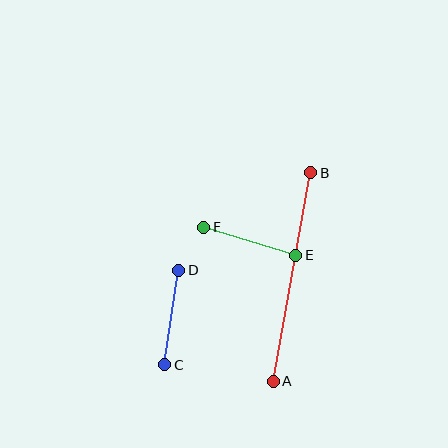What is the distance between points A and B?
The distance is approximately 212 pixels.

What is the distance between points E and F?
The distance is approximately 96 pixels.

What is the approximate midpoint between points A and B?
The midpoint is at approximately (292, 277) pixels.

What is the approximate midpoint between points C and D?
The midpoint is at approximately (172, 317) pixels.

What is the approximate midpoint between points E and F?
The midpoint is at approximately (250, 241) pixels.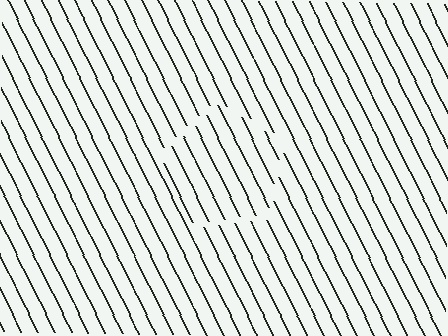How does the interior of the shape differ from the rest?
The interior of the shape contains the same grating, shifted by half a period — the contour is defined by the phase discontinuity where line-ends from the inner and outer gratings abut.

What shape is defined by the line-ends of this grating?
An illusory pentagon. The interior of the shape contains the same grating, shifted by half a period — the contour is defined by the phase discontinuity where line-ends from the inner and outer gratings abut.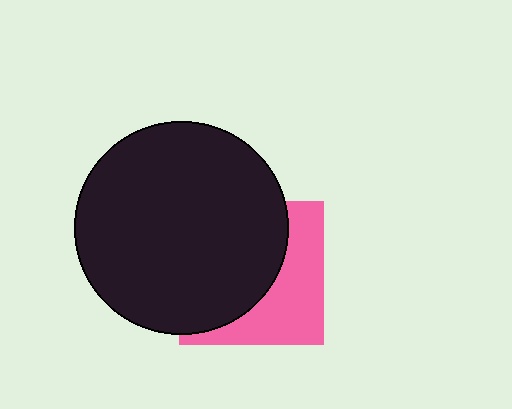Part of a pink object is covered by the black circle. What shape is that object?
It is a square.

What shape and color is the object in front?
The object in front is a black circle.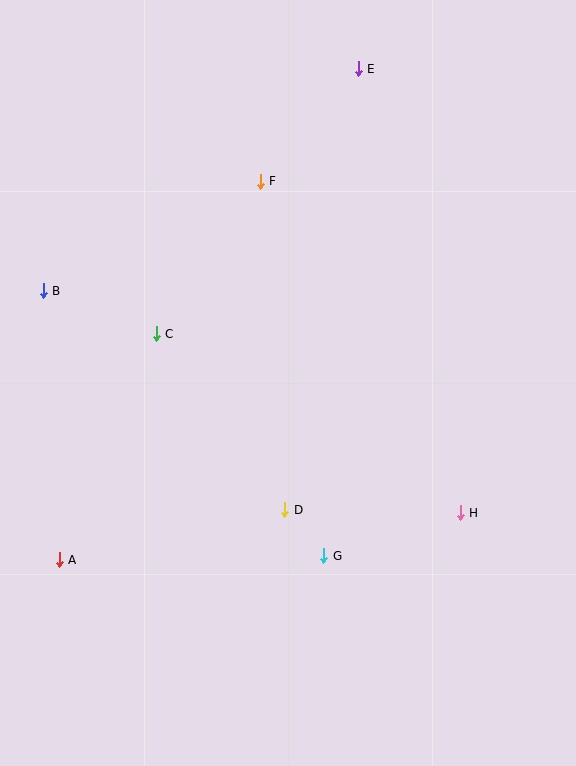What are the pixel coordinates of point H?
Point H is at (460, 513).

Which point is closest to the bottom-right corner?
Point H is closest to the bottom-right corner.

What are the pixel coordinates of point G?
Point G is at (324, 556).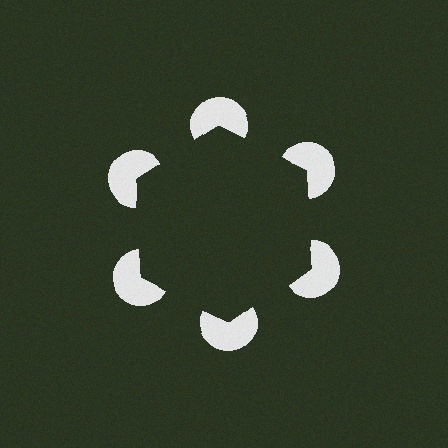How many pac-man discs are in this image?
There are 6 — one at each vertex of the illusory hexagon.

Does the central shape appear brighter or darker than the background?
It typically appears slightly darker than the background, even though no actual brightness change is drawn.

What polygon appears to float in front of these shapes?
An illusory hexagon — its edges are inferred from the aligned wedge cuts in the pac-man discs, not physically drawn.